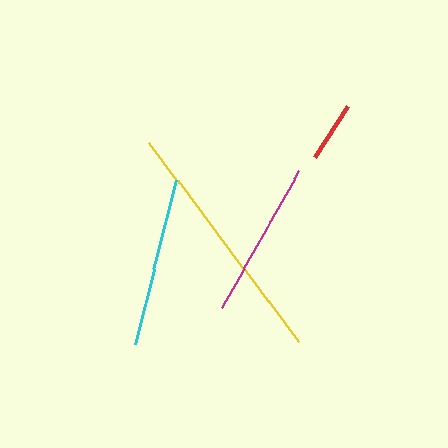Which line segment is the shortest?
The red line is the shortest at approximately 61 pixels.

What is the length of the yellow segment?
The yellow segment is approximately 249 pixels long.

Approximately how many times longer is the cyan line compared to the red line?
The cyan line is approximately 2.8 times the length of the red line.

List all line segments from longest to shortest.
From longest to shortest: yellow, cyan, magenta, red.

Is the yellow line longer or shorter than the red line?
The yellow line is longer than the red line.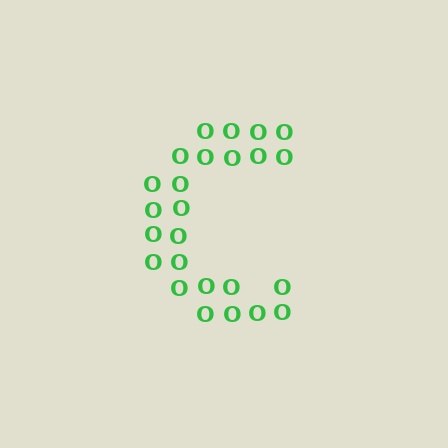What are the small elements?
The small elements are letter O's.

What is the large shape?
The large shape is the letter C.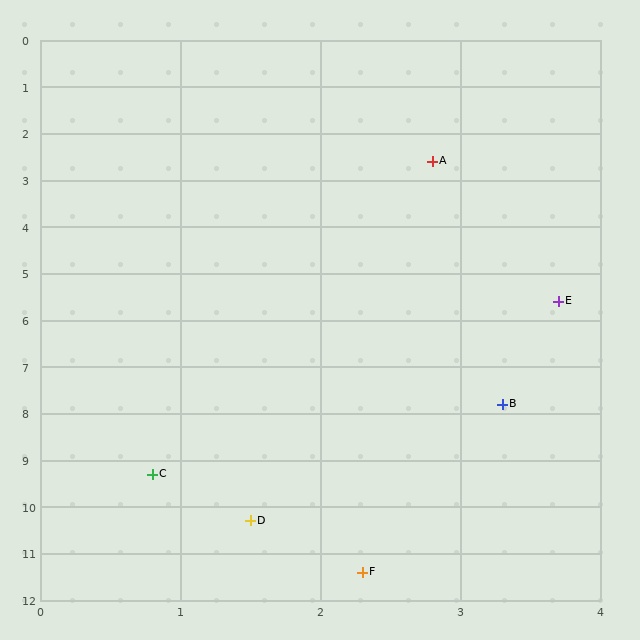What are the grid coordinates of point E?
Point E is at approximately (3.7, 5.6).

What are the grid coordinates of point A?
Point A is at approximately (2.8, 2.6).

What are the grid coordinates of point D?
Point D is at approximately (1.5, 10.3).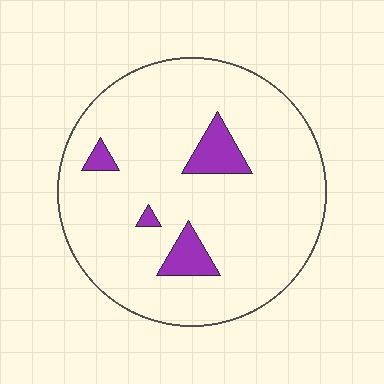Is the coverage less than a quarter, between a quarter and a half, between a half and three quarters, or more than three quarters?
Less than a quarter.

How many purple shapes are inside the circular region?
4.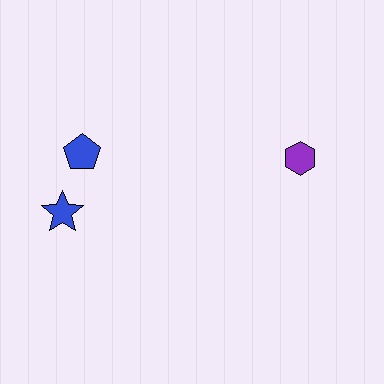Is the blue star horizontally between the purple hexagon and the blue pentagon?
No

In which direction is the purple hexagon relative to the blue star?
The purple hexagon is to the right of the blue star.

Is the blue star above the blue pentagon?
No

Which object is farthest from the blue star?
The purple hexagon is farthest from the blue star.